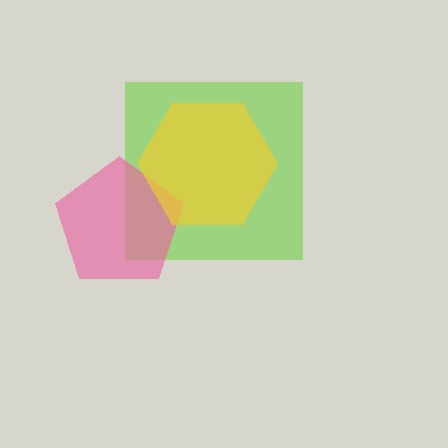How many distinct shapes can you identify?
There are 3 distinct shapes: a lime square, a pink pentagon, a yellow hexagon.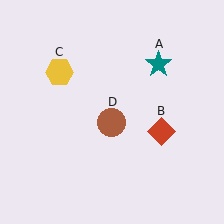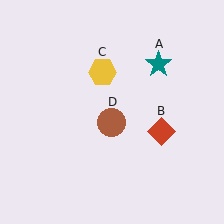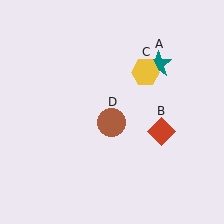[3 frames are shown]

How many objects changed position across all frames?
1 object changed position: yellow hexagon (object C).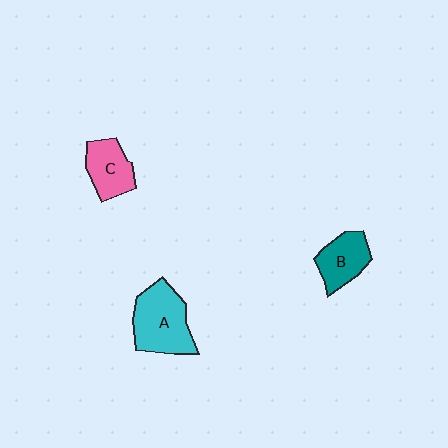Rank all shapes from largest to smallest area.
From largest to smallest: A (cyan), B (teal), C (pink).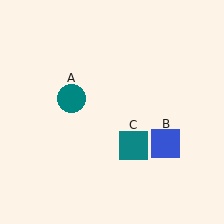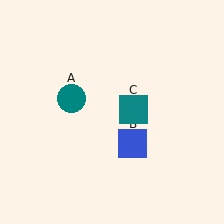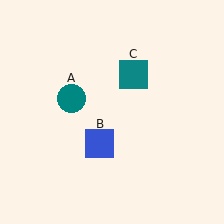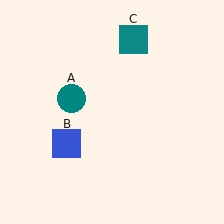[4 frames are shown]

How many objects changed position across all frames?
2 objects changed position: blue square (object B), teal square (object C).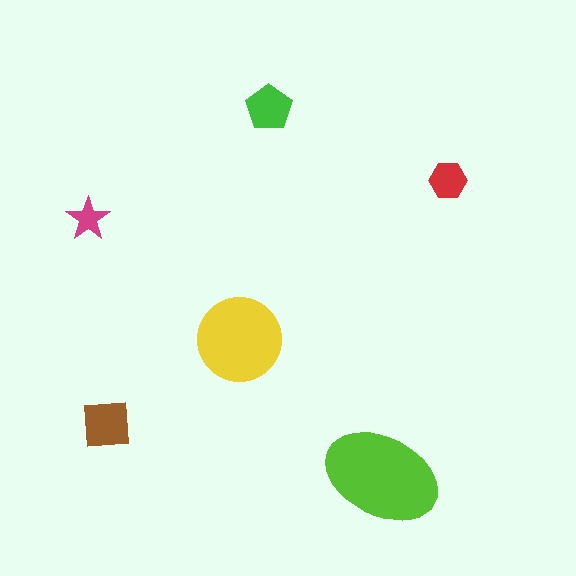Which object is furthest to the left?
The magenta star is leftmost.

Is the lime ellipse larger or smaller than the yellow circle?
Larger.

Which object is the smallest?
The magenta star.